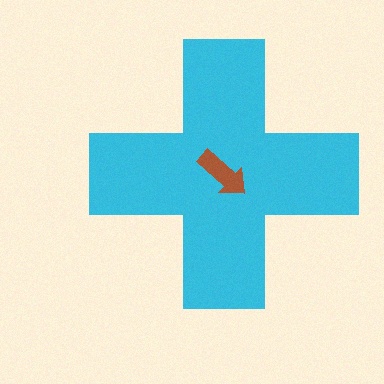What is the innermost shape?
The brown arrow.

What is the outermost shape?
The cyan cross.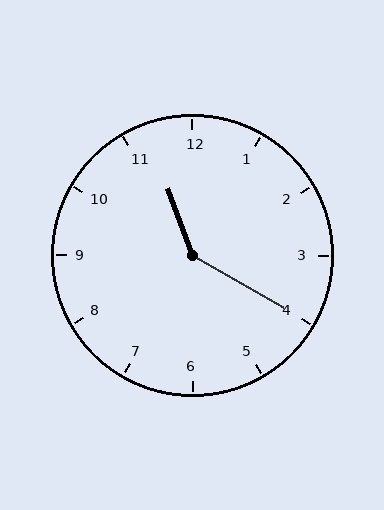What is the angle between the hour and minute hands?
Approximately 140 degrees.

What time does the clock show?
11:20.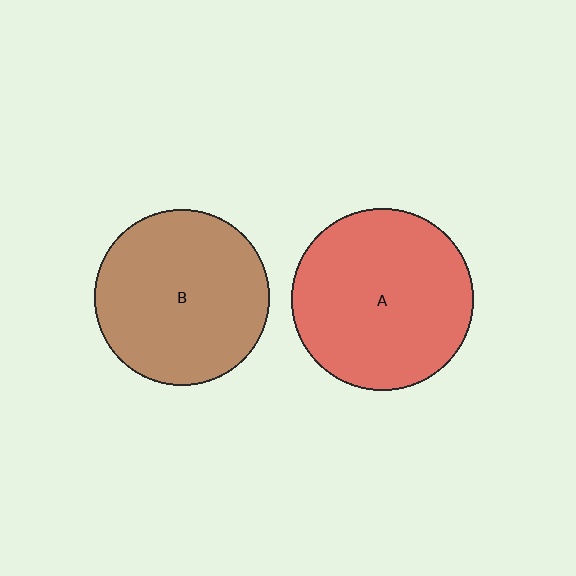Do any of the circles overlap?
No, none of the circles overlap.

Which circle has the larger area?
Circle A (red).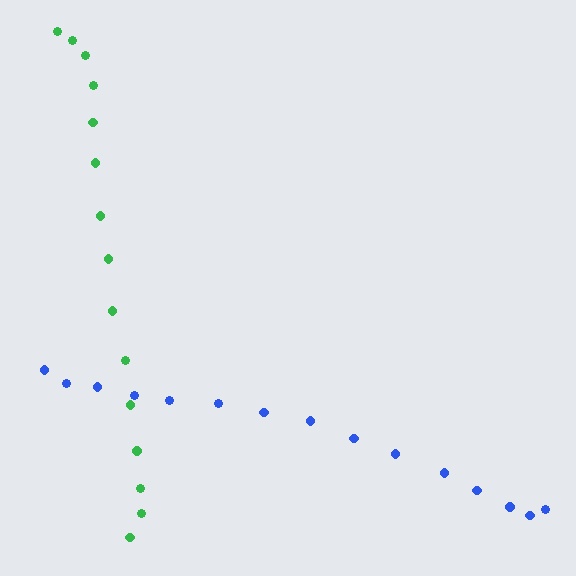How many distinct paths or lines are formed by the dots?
There are 2 distinct paths.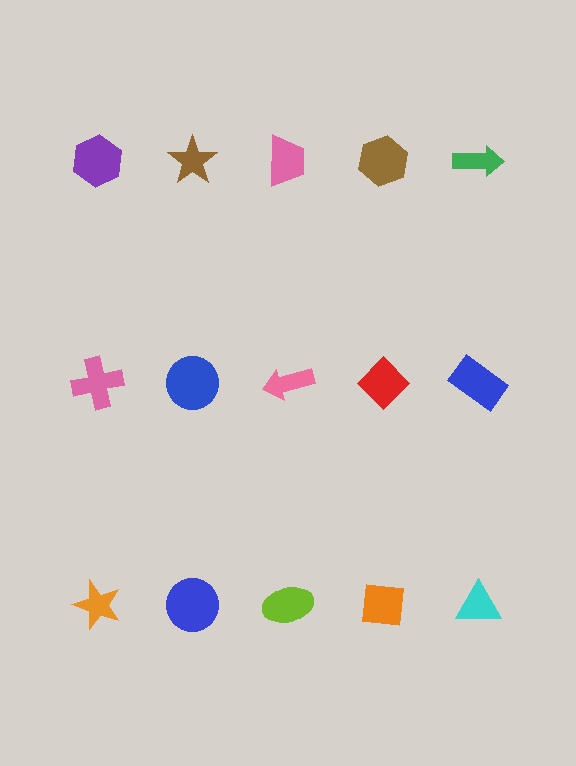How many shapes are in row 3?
5 shapes.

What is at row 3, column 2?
A blue circle.